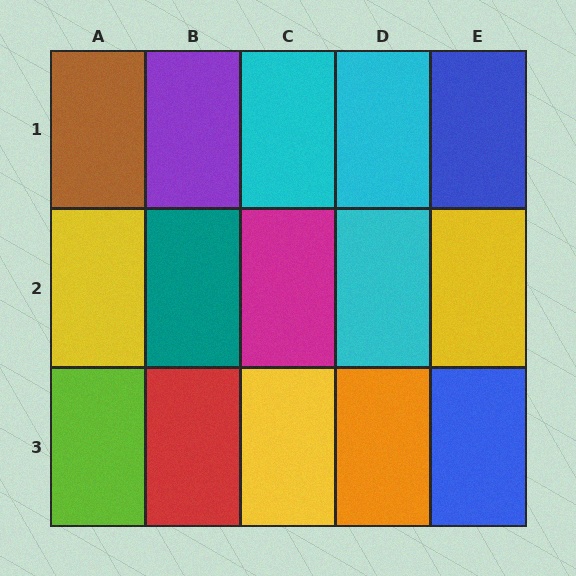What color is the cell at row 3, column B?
Red.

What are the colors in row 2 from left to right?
Yellow, teal, magenta, cyan, yellow.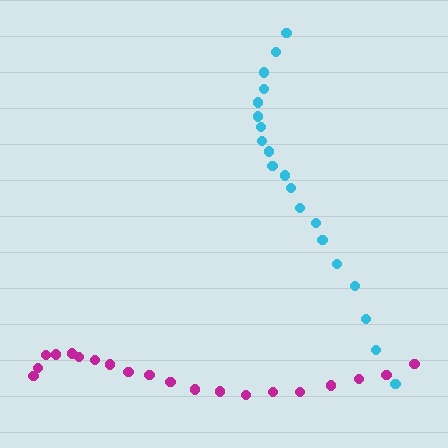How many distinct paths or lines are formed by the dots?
There are 2 distinct paths.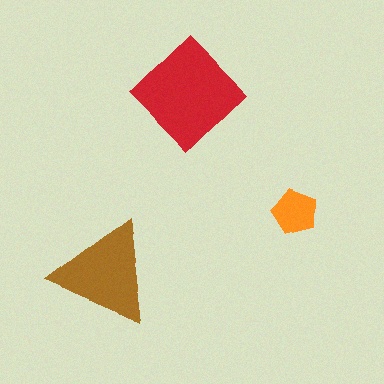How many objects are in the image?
There are 3 objects in the image.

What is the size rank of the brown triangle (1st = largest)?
2nd.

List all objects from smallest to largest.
The orange pentagon, the brown triangle, the red diamond.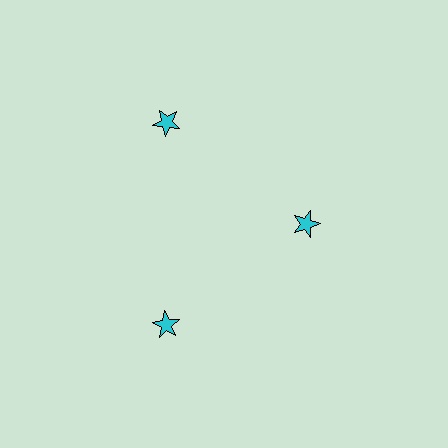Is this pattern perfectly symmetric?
No. The 3 cyan stars are arranged in a ring, but one element near the 3 o'clock position is pulled inward toward the center, breaking the 3-fold rotational symmetry.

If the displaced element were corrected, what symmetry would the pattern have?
It would have 3-fold rotational symmetry — the pattern would map onto itself every 120 degrees.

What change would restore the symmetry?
The symmetry would be restored by moving it outward, back onto the ring so that all 3 stars sit at equal angles and equal distance from the center.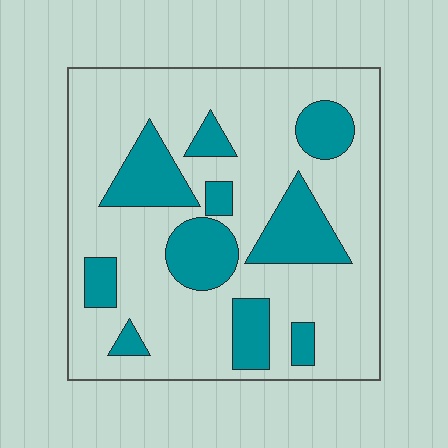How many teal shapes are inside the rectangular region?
10.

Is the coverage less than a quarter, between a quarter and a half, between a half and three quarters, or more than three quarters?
Between a quarter and a half.